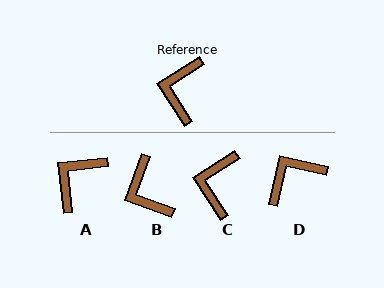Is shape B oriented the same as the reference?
No, it is off by about 37 degrees.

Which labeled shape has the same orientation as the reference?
C.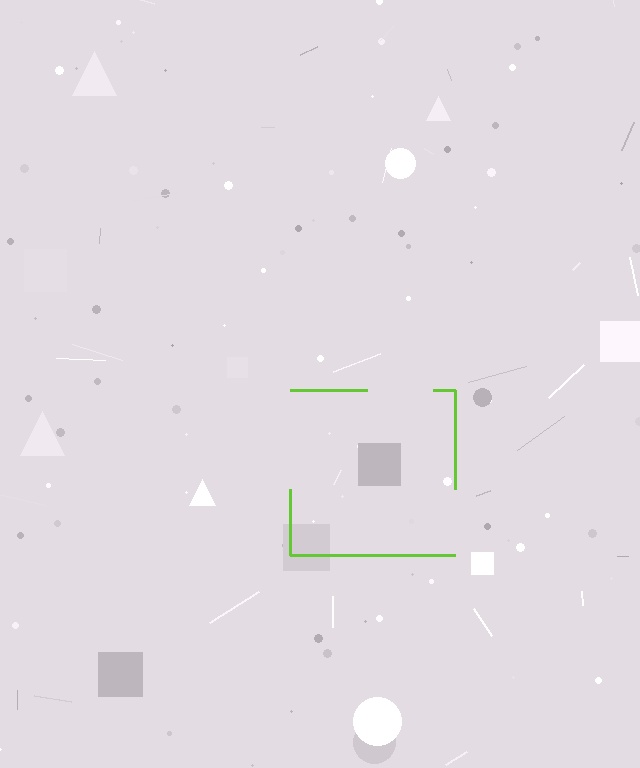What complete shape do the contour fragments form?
The contour fragments form a square.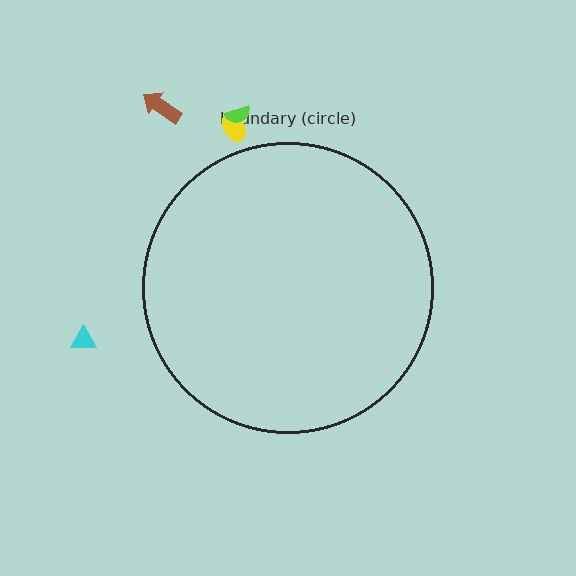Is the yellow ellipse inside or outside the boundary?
Outside.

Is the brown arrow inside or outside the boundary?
Outside.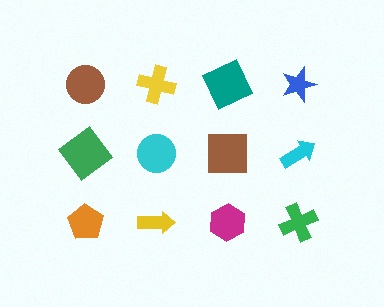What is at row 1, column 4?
A blue star.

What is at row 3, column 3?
A magenta hexagon.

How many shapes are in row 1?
4 shapes.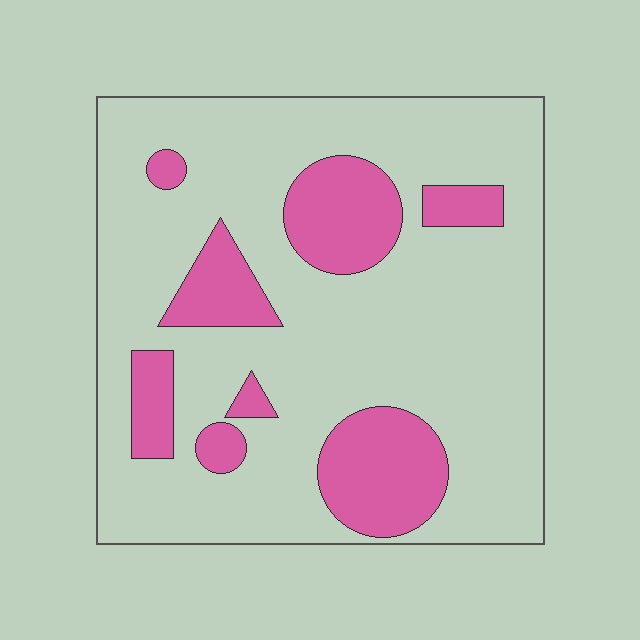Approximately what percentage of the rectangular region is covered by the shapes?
Approximately 20%.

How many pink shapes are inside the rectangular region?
8.